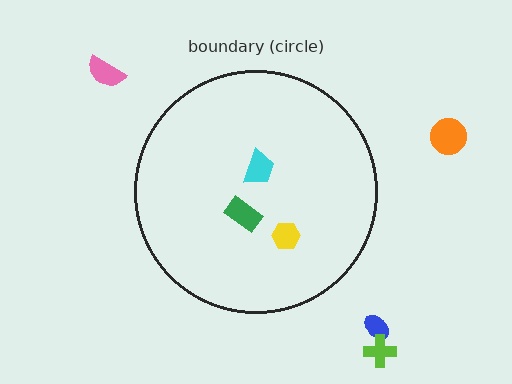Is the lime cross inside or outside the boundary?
Outside.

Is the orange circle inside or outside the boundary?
Outside.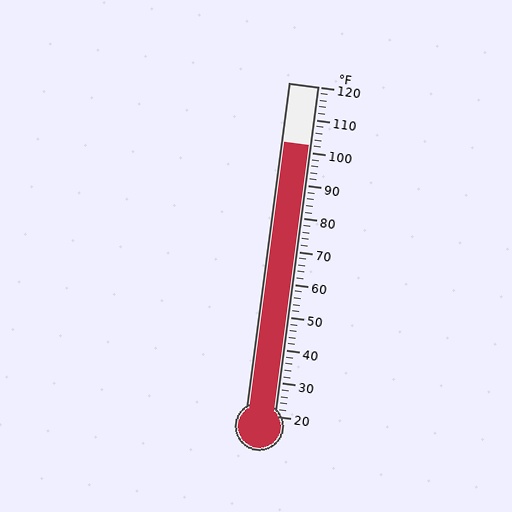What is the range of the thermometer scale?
The thermometer scale ranges from 20°F to 120°F.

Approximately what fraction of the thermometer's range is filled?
The thermometer is filled to approximately 80% of its range.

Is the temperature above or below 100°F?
The temperature is above 100°F.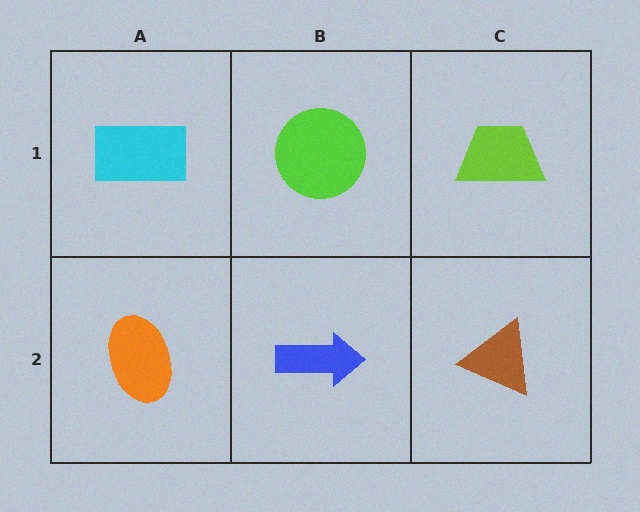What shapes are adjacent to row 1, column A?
An orange ellipse (row 2, column A), a lime circle (row 1, column B).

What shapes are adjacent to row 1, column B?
A blue arrow (row 2, column B), a cyan rectangle (row 1, column A), a lime trapezoid (row 1, column C).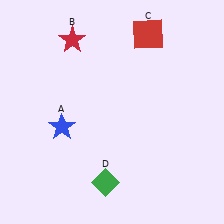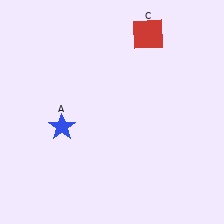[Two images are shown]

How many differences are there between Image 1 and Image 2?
There are 2 differences between the two images.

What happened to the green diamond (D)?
The green diamond (D) was removed in Image 2. It was in the bottom-left area of Image 1.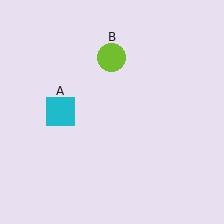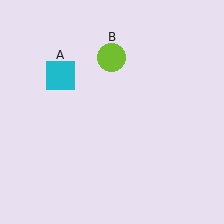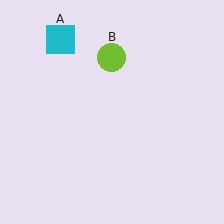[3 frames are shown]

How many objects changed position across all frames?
1 object changed position: cyan square (object A).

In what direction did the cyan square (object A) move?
The cyan square (object A) moved up.